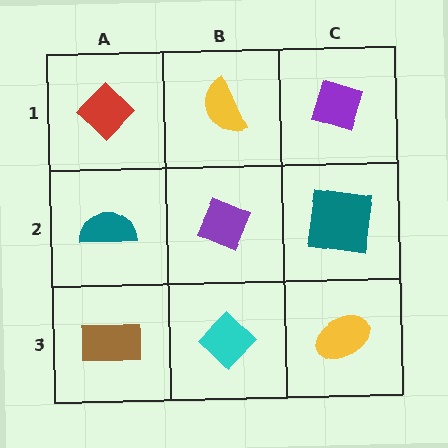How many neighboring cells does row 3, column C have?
2.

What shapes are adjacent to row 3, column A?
A teal semicircle (row 2, column A), a cyan diamond (row 3, column B).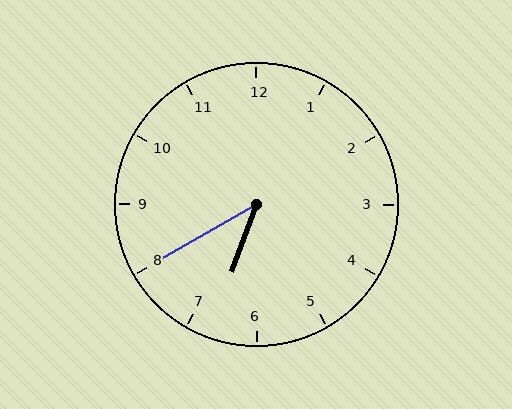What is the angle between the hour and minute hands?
Approximately 40 degrees.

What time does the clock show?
6:40.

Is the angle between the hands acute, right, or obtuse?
It is acute.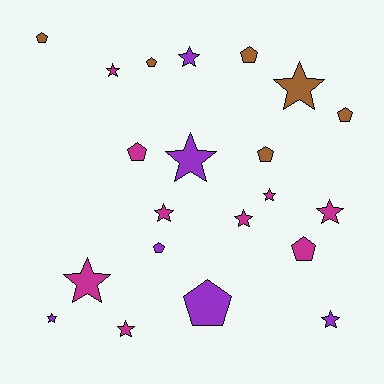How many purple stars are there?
There are 4 purple stars.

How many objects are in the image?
There are 21 objects.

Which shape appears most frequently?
Star, with 12 objects.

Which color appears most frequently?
Magenta, with 9 objects.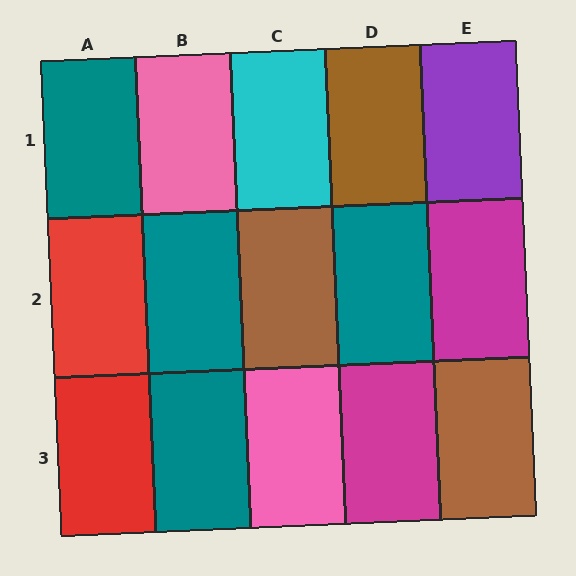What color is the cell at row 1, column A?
Teal.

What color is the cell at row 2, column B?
Teal.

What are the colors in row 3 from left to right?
Red, teal, pink, magenta, brown.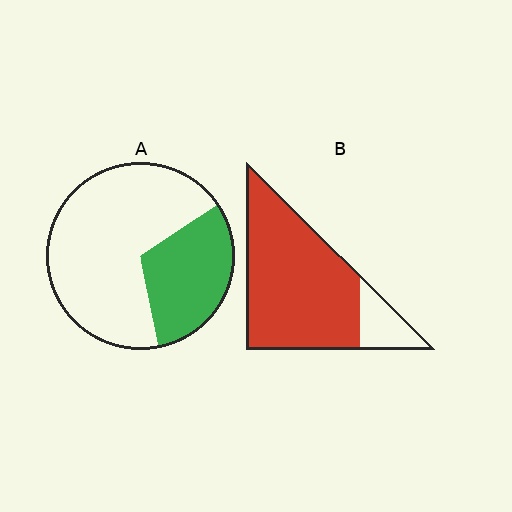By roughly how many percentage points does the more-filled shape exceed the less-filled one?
By roughly 55 percentage points (B over A).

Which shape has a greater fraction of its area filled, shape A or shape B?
Shape B.